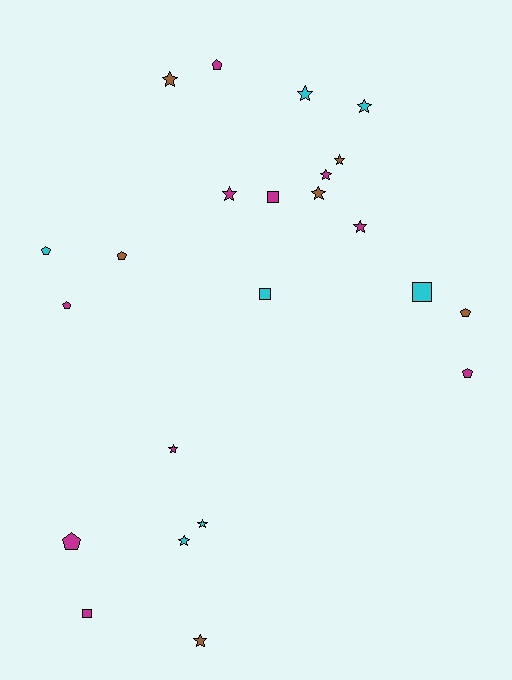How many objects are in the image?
There are 23 objects.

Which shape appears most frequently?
Star, with 12 objects.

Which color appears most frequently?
Magenta, with 10 objects.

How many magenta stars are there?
There are 4 magenta stars.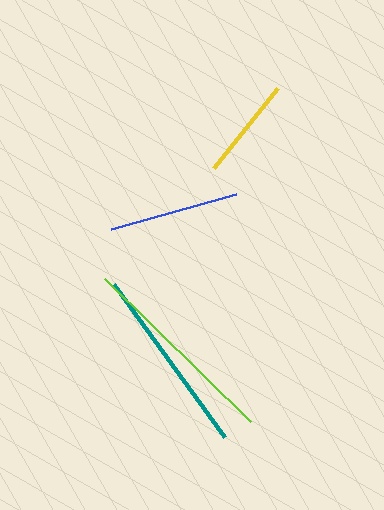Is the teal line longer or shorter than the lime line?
The lime line is longer than the teal line.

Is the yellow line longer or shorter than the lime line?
The lime line is longer than the yellow line.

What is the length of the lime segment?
The lime segment is approximately 204 pixels long.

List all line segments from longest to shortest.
From longest to shortest: lime, teal, blue, yellow.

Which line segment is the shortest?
The yellow line is the shortest at approximately 102 pixels.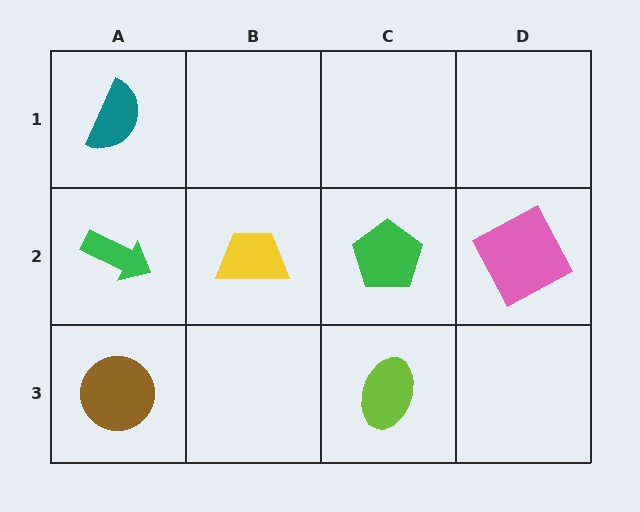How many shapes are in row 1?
1 shape.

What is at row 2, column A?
A green arrow.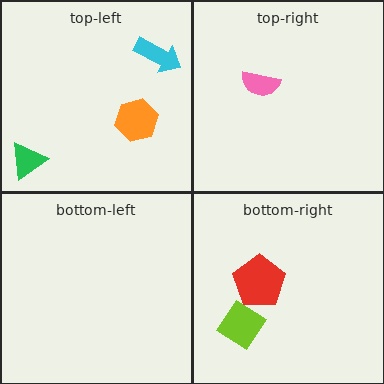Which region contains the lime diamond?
The bottom-right region.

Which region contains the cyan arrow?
The top-left region.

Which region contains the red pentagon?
The bottom-right region.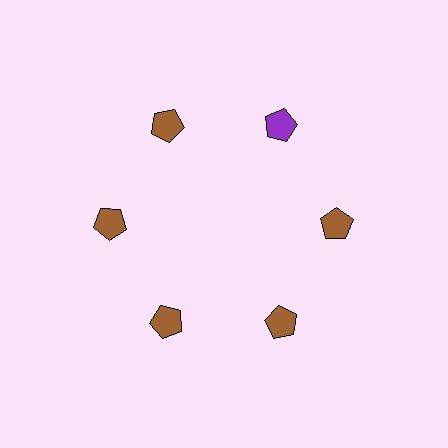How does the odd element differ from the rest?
It has a different color: purple instead of brown.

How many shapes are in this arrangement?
There are 6 shapes arranged in a ring pattern.